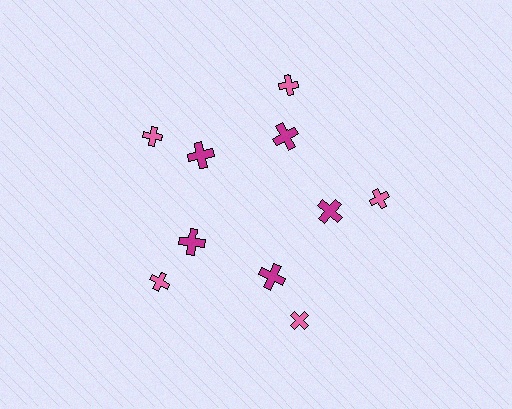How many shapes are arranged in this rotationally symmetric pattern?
There are 10 shapes, arranged in 5 groups of 2.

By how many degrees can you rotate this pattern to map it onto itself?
The pattern maps onto itself every 72 degrees of rotation.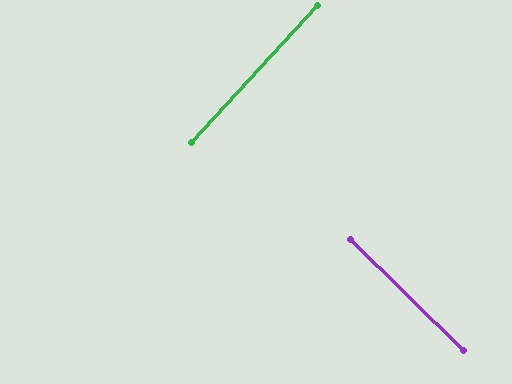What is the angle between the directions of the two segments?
Approximately 88 degrees.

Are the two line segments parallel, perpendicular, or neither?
Perpendicular — they meet at approximately 88°.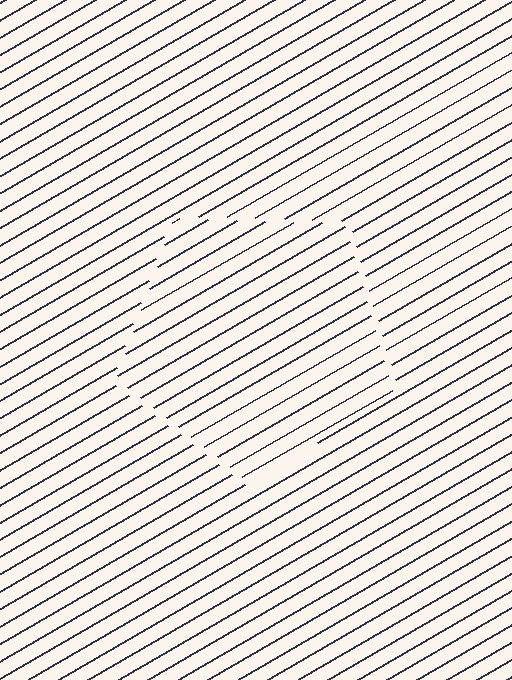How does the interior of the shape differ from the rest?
The interior of the shape contains the same grating, shifted by half a period — the contour is defined by the phase discontinuity where line-ends from the inner and outer gratings abut.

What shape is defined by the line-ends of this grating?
An illusory pentagon. The interior of the shape contains the same grating, shifted by half a period — the contour is defined by the phase discontinuity where line-ends from the inner and outer gratings abut.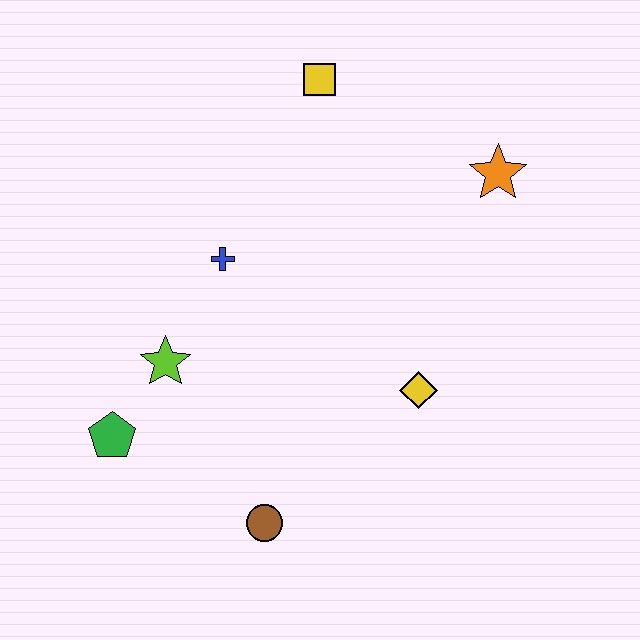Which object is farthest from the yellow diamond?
The yellow square is farthest from the yellow diamond.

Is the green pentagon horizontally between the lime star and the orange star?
No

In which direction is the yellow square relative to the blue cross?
The yellow square is above the blue cross.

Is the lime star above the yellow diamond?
Yes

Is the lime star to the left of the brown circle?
Yes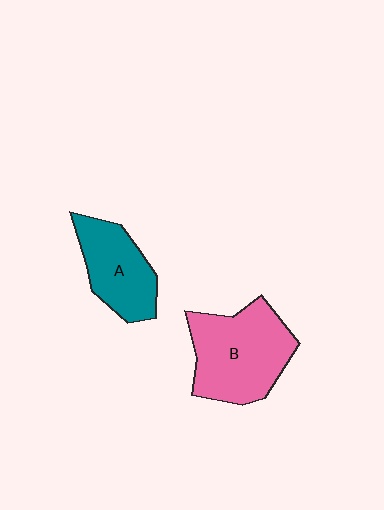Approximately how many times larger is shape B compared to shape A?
Approximately 1.5 times.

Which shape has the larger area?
Shape B (pink).